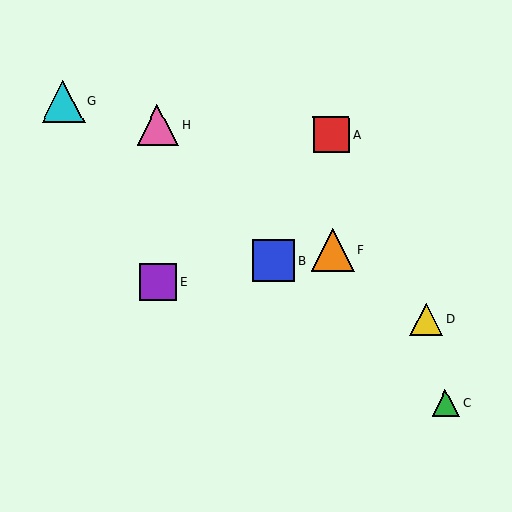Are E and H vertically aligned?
Yes, both are at x≈158.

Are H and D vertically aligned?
No, H is at x≈158 and D is at x≈426.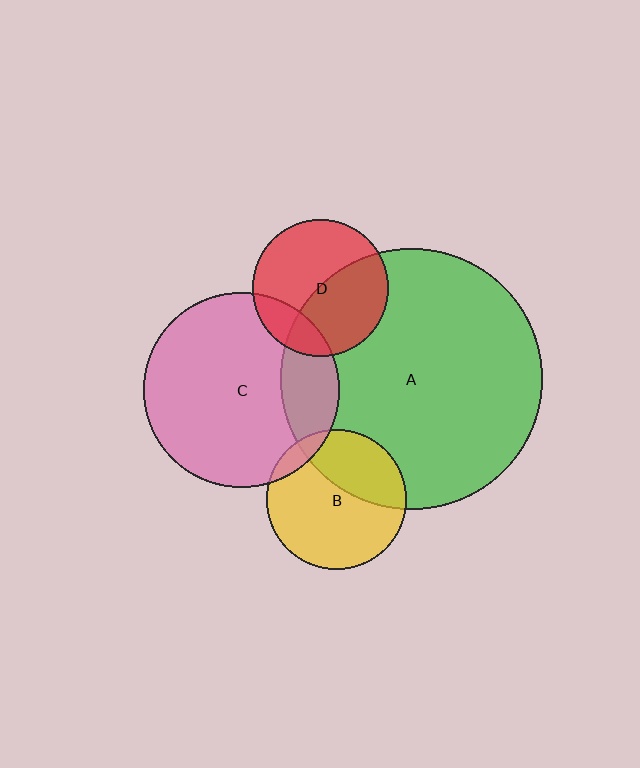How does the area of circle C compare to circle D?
Approximately 2.0 times.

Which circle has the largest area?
Circle A (green).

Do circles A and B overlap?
Yes.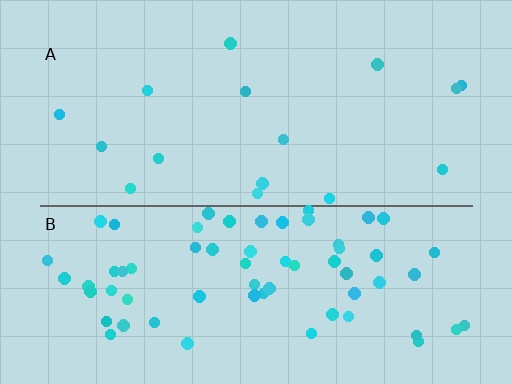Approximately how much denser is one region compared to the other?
Approximately 4.2× — region B over region A.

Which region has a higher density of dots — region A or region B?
B (the bottom).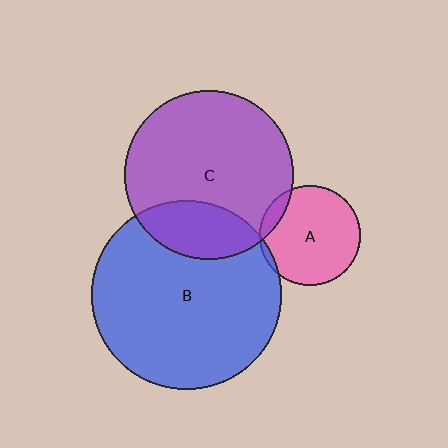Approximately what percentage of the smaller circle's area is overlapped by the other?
Approximately 10%.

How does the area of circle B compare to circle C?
Approximately 1.3 times.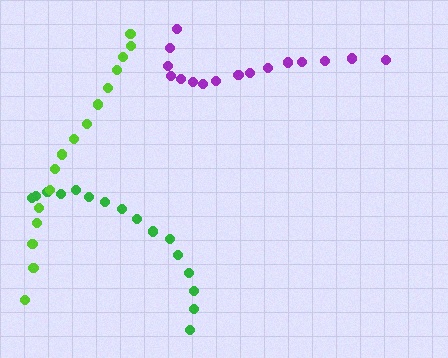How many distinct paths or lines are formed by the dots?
There are 3 distinct paths.